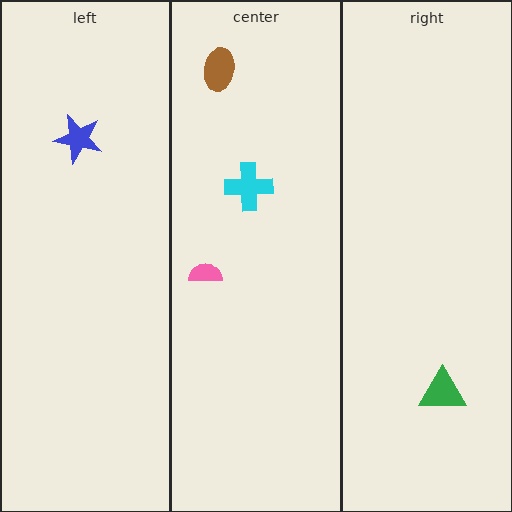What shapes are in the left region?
The blue star.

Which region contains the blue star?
The left region.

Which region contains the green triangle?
The right region.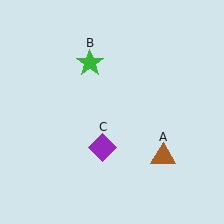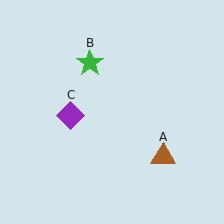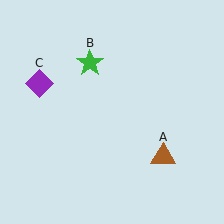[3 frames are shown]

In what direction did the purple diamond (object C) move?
The purple diamond (object C) moved up and to the left.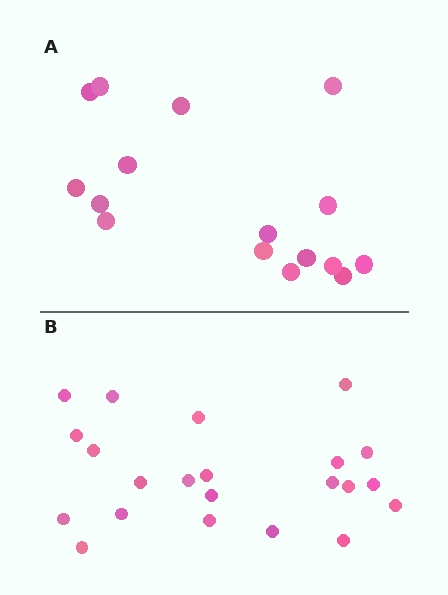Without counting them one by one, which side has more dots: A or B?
Region B (the bottom region) has more dots.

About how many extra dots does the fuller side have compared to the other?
Region B has about 6 more dots than region A.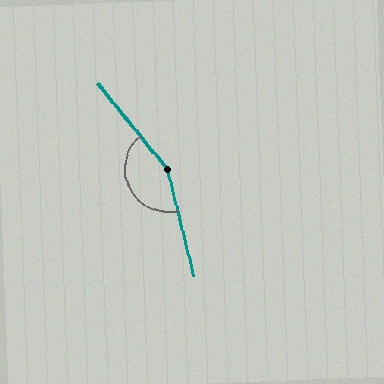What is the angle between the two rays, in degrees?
Approximately 154 degrees.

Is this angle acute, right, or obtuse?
It is obtuse.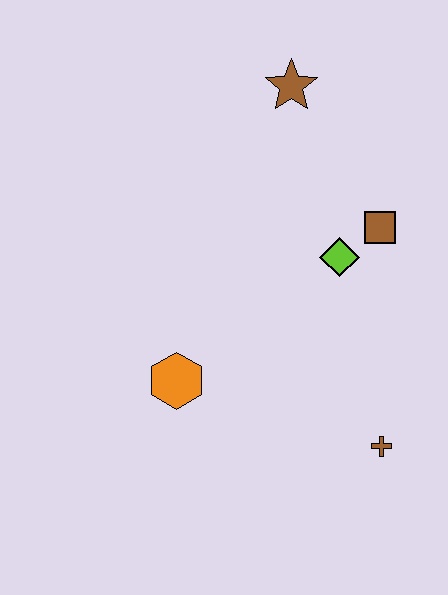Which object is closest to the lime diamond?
The brown square is closest to the lime diamond.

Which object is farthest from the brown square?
The orange hexagon is farthest from the brown square.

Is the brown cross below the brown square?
Yes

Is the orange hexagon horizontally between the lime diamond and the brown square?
No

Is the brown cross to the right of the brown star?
Yes